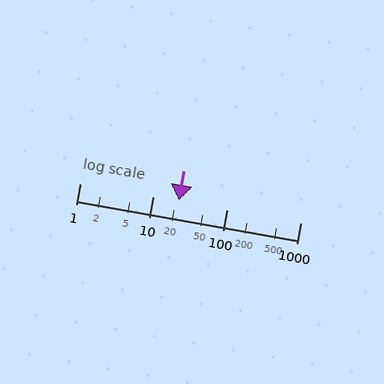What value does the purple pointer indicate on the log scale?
The pointer indicates approximately 22.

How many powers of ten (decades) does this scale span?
The scale spans 3 decades, from 1 to 1000.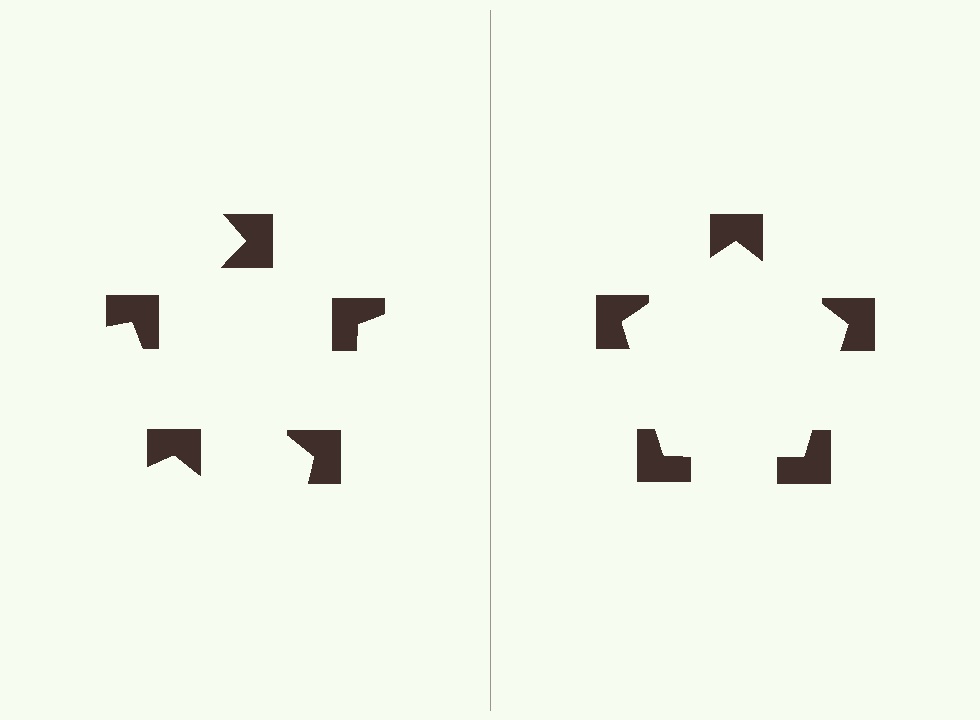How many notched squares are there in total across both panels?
10 — 5 on each side.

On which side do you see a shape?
An illusory pentagon appears on the right side. On the left side the wedge cuts are rotated, so no coherent shape forms.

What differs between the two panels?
The notched squares are positioned identically on both sides; only the wedge orientations differ. On the right they align to a pentagon; on the left they are misaligned.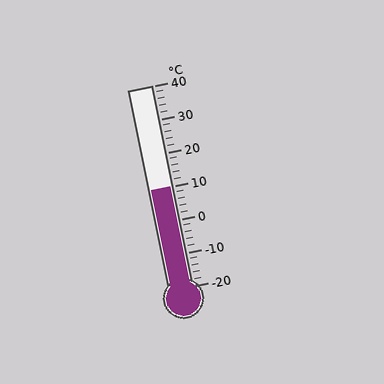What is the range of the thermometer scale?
The thermometer scale ranges from -20°C to 40°C.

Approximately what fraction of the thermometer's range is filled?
The thermometer is filled to approximately 50% of its range.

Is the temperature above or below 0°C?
The temperature is above 0°C.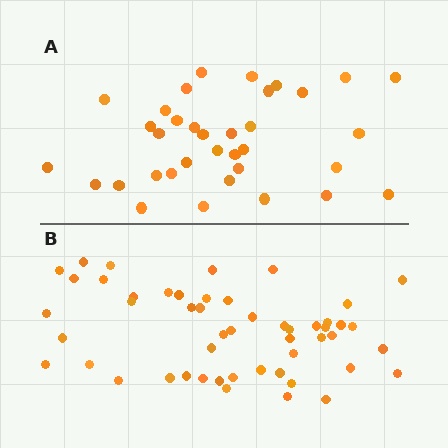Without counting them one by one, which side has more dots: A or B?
Region B (the bottom region) has more dots.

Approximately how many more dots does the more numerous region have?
Region B has approximately 15 more dots than region A.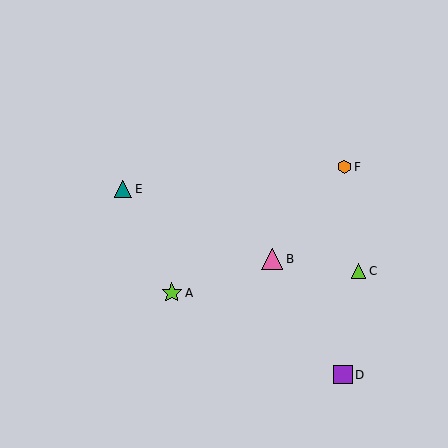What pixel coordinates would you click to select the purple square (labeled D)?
Click at (343, 375) to select the purple square D.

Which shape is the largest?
The pink triangle (labeled B) is the largest.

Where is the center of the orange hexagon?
The center of the orange hexagon is at (344, 167).